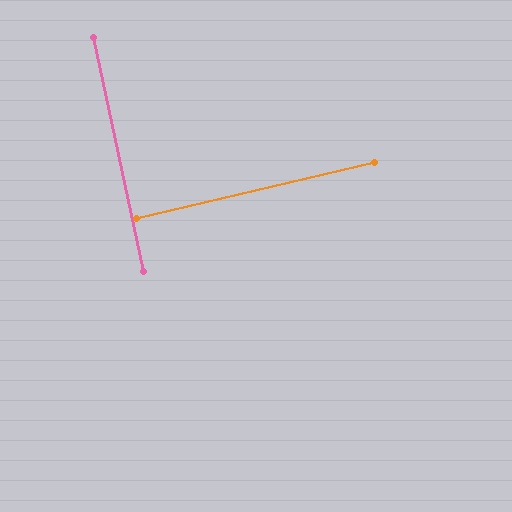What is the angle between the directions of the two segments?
Approximately 89 degrees.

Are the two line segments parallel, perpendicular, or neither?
Perpendicular — they meet at approximately 89°.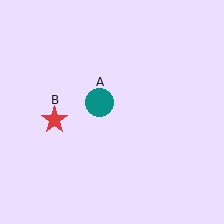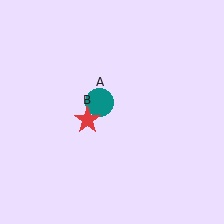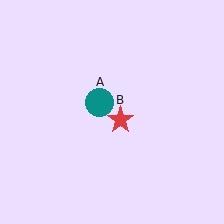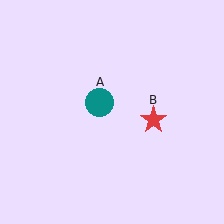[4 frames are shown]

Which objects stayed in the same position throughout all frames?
Teal circle (object A) remained stationary.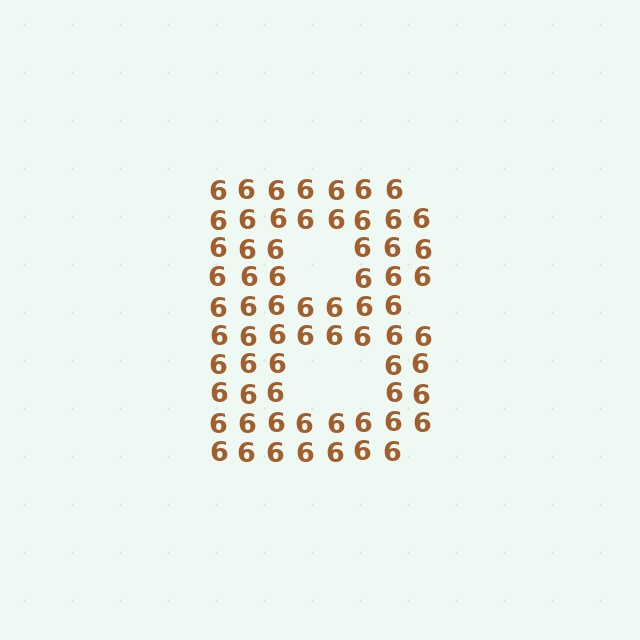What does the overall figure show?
The overall figure shows the letter B.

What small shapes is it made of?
It is made of small digit 6's.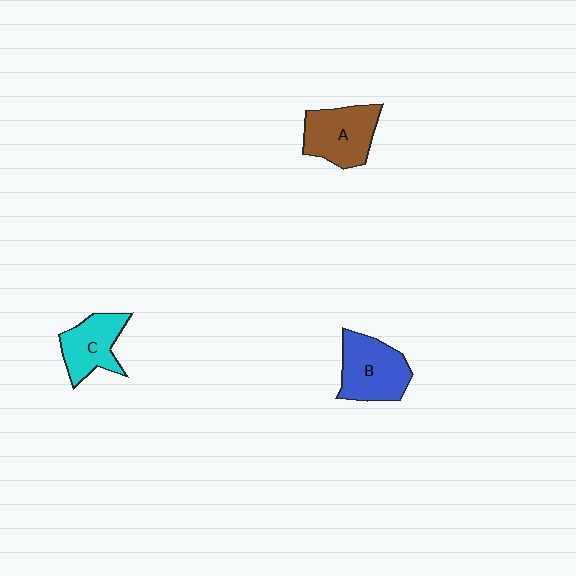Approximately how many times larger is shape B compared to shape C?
Approximately 1.2 times.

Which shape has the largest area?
Shape B (blue).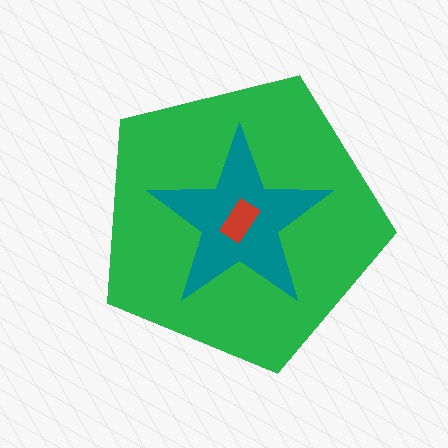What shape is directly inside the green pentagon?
The teal star.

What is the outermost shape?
The green pentagon.